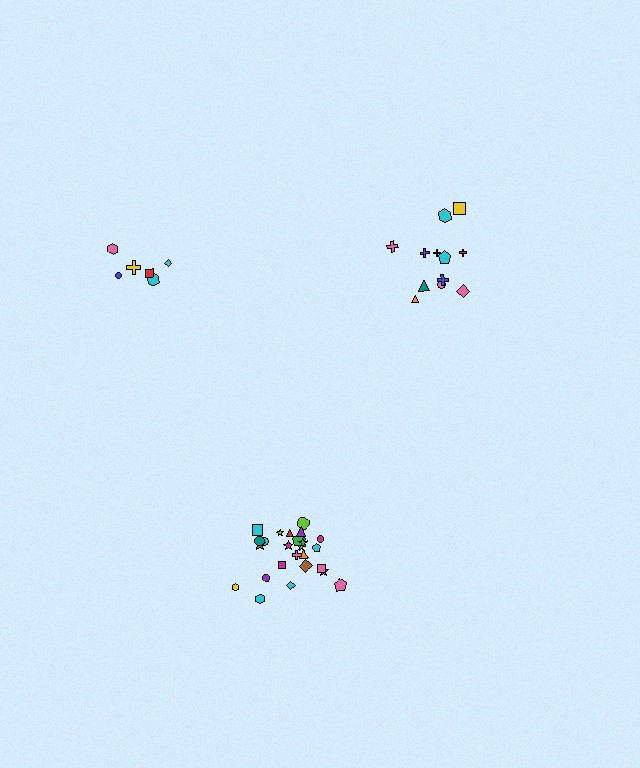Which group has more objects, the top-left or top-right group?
The top-right group.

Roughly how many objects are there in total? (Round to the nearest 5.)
Roughly 45 objects in total.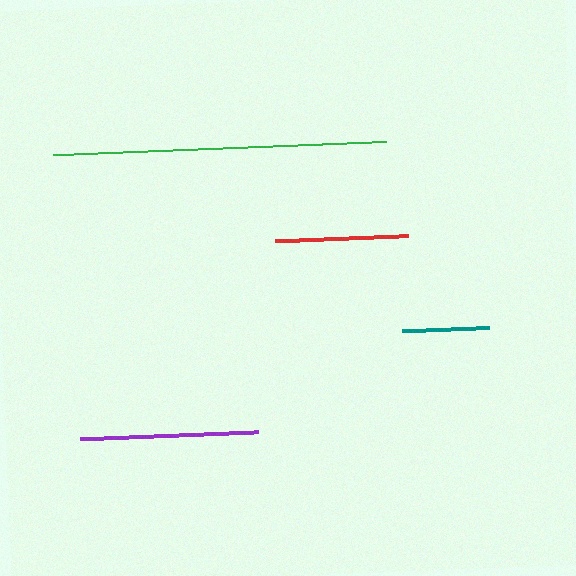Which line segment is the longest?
The green line is the longest at approximately 332 pixels.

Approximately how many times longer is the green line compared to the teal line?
The green line is approximately 3.8 times the length of the teal line.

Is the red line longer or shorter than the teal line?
The red line is longer than the teal line.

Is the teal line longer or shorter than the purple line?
The purple line is longer than the teal line.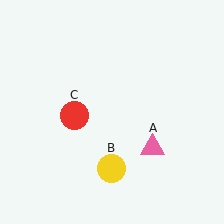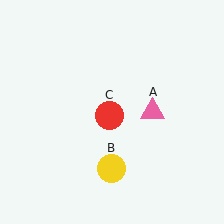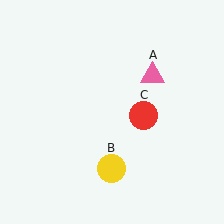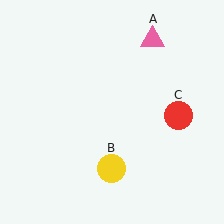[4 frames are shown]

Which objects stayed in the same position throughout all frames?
Yellow circle (object B) remained stationary.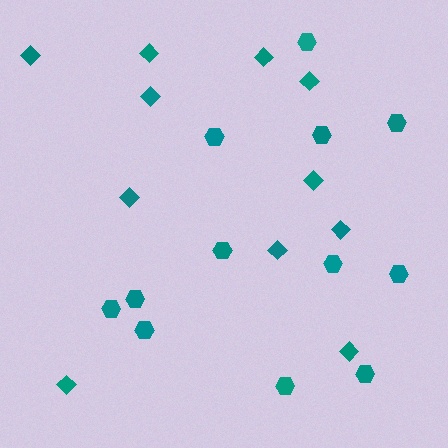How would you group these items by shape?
There are 2 groups: one group of hexagons (12) and one group of diamonds (11).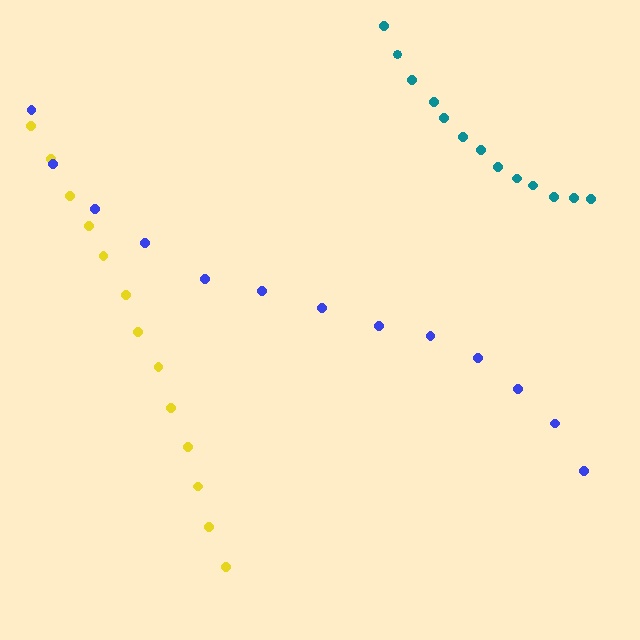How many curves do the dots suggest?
There are 3 distinct paths.